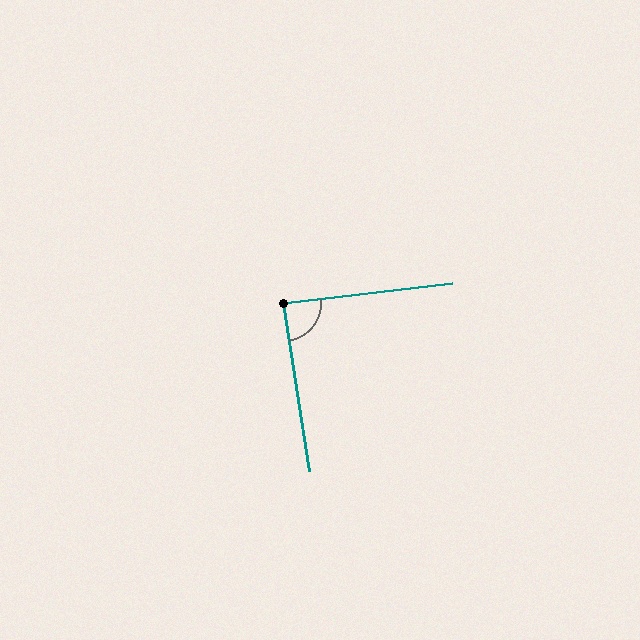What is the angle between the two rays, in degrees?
Approximately 88 degrees.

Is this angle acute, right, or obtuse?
It is approximately a right angle.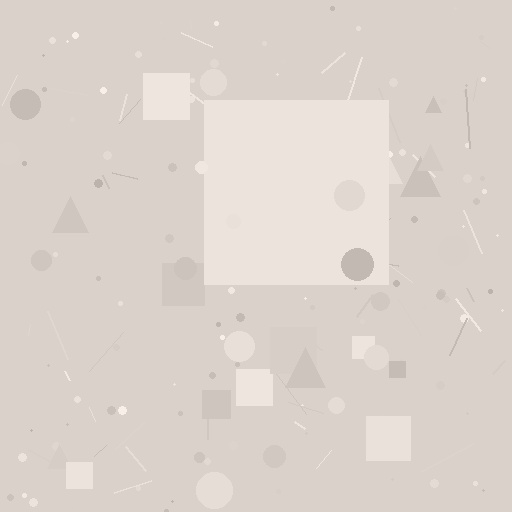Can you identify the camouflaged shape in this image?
The camouflaged shape is a square.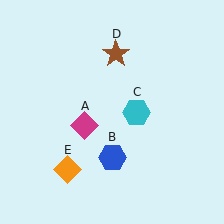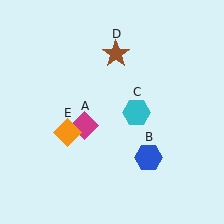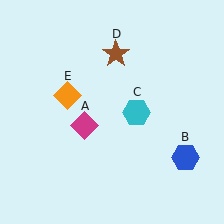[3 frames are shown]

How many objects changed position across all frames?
2 objects changed position: blue hexagon (object B), orange diamond (object E).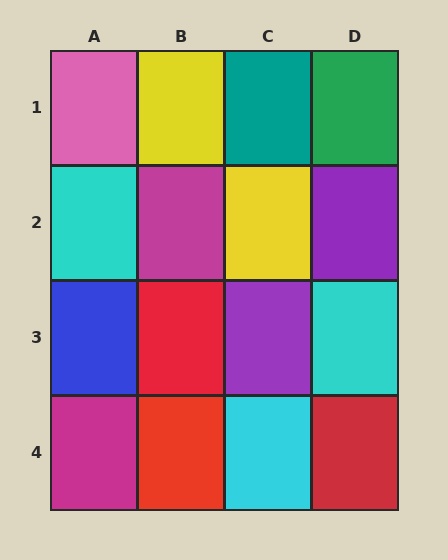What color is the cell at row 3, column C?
Purple.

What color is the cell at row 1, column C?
Teal.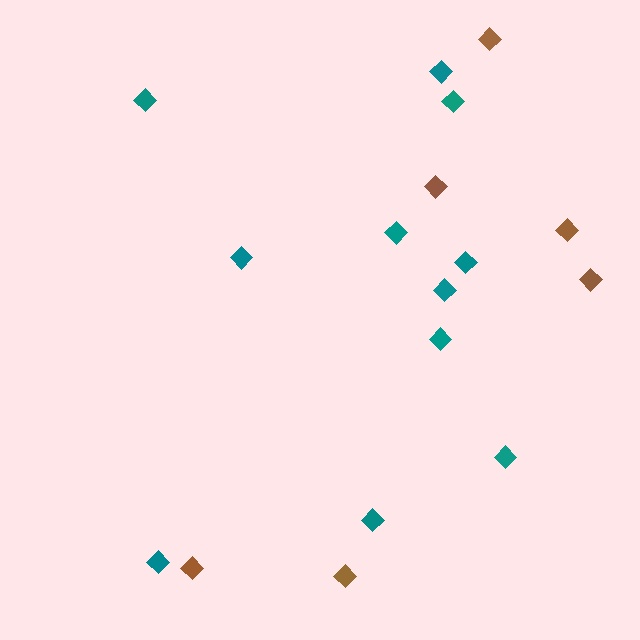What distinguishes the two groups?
There are 2 groups: one group of brown diamonds (6) and one group of teal diamonds (11).